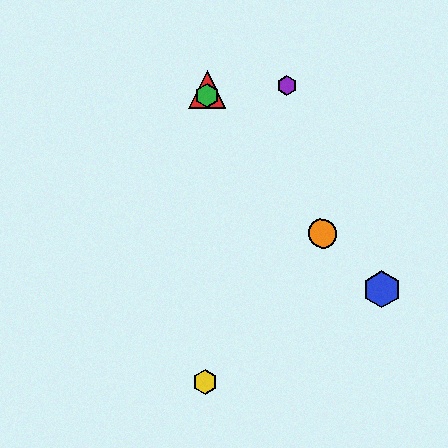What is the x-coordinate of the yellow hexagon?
The yellow hexagon is at x≈205.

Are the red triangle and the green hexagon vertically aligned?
Yes, both are at x≈207.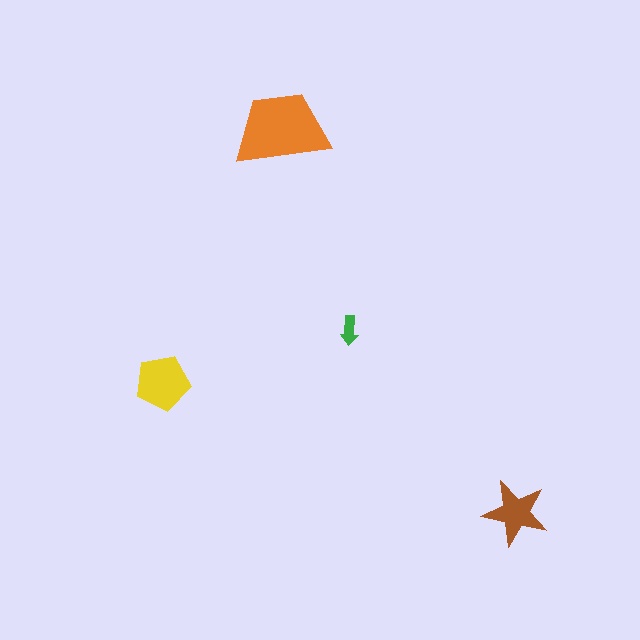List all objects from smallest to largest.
The green arrow, the brown star, the yellow pentagon, the orange trapezoid.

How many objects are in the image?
There are 4 objects in the image.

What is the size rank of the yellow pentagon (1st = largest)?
2nd.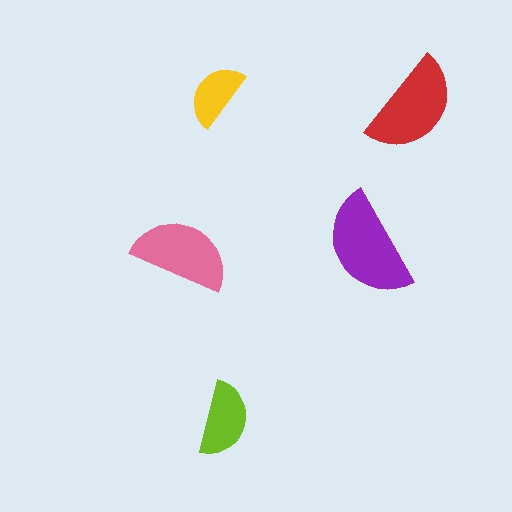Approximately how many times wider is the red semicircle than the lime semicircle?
About 1.5 times wider.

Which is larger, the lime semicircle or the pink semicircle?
The pink one.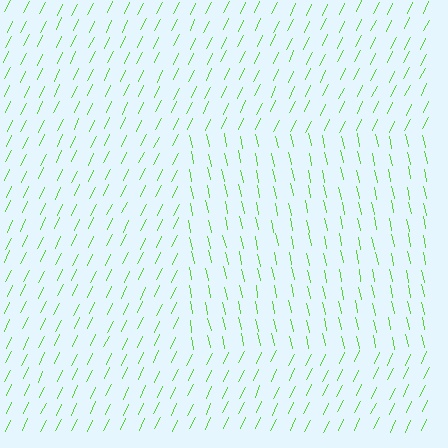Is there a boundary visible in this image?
Yes, there is a texture boundary formed by a change in line orientation.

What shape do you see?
I see a rectangle.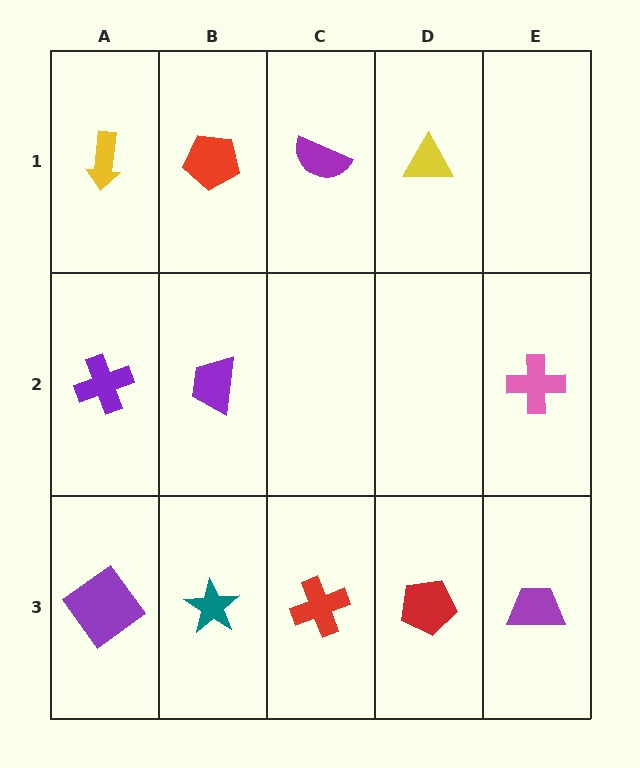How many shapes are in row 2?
3 shapes.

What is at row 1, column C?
A purple semicircle.